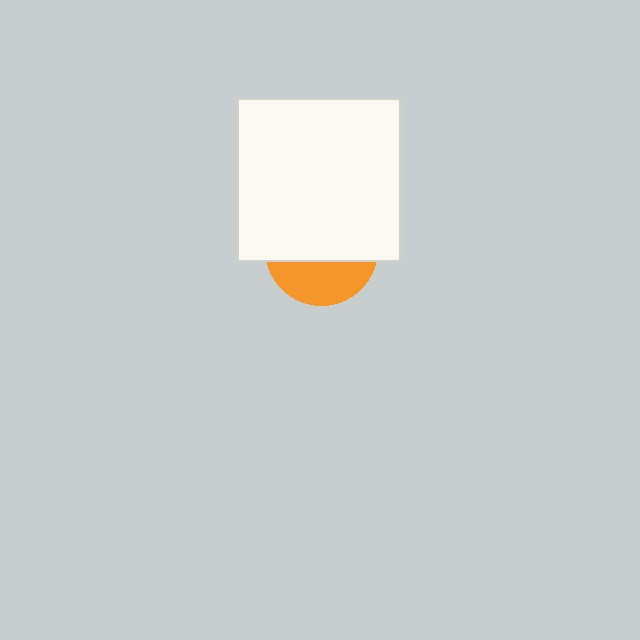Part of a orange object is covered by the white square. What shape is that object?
It is a circle.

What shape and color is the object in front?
The object in front is a white square.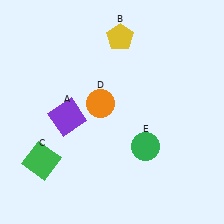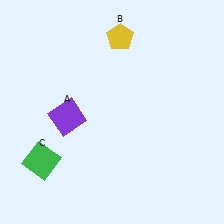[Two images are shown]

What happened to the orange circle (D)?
The orange circle (D) was removed in Image 2. It was in the top-left area of Image 1.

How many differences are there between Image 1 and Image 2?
There are 2 differences between the two images.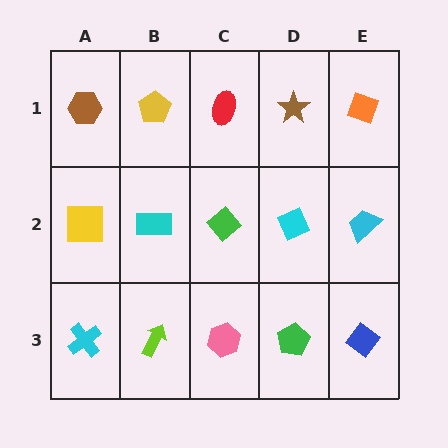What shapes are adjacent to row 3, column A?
A yellow square (row 2, column A), a lime arrow (row 3, column B).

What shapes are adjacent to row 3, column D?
A cyan diamond (row 2, column D), a pink hexagon (row 3, column C), a blue diamond (row 3, column E).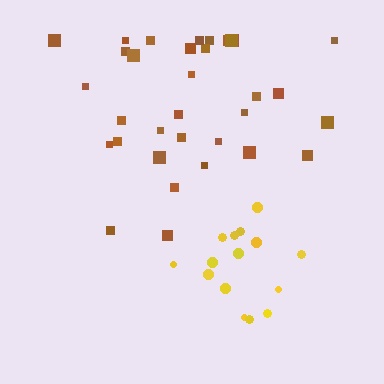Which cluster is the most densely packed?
Brown.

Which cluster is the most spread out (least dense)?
Yellow.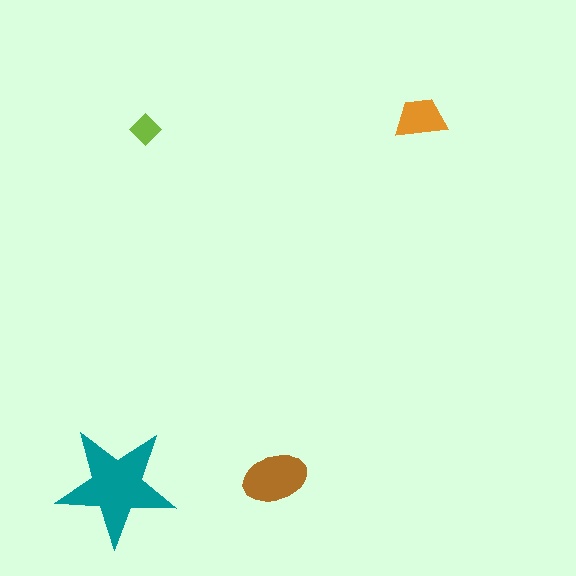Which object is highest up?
The orange trapezoid is topmost.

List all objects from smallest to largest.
The lime diamond, the orange trapezoid, the brown ellipse, the teal star.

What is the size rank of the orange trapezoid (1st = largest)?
3rd.